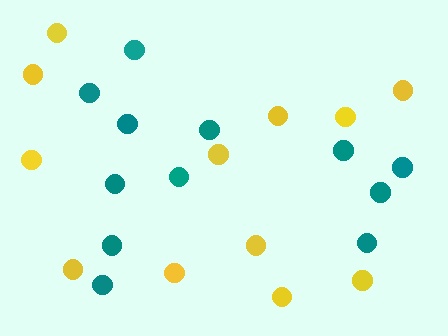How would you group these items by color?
There are 2 groups: one group of teal circles (12) and one group of yellow circles (12).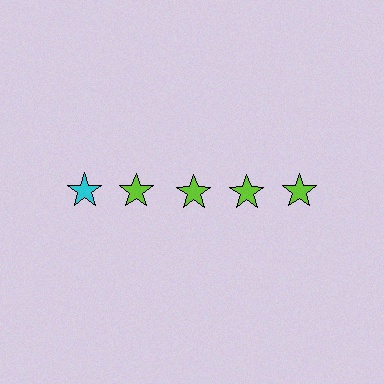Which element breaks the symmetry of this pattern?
The cyan star in the top row, leftmost column breaks the symmetry. All other shapes are lime stars.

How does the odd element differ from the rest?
It has a different color: cyan instead of lime.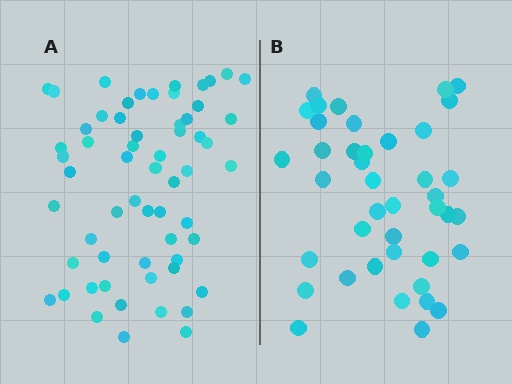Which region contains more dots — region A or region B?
Region A (the left region) has more dots.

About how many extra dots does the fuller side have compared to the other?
Region A has approximately 20 more dots than region B.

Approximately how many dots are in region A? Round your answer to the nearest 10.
About 60 dots.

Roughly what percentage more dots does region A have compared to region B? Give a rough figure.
About 45% more.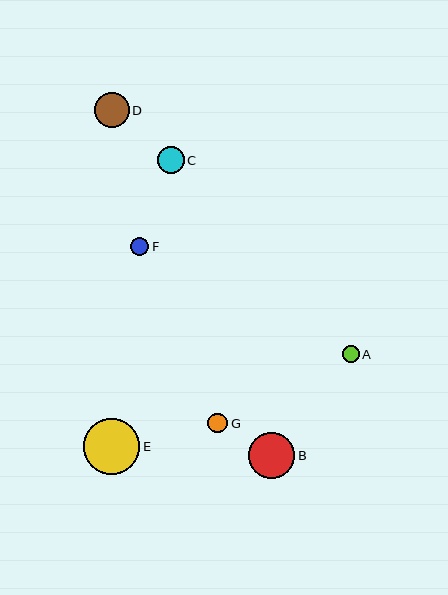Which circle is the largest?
Circle E is the largest with a size of approximately 56 pixels.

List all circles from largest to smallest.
From largest to smallest: E, B, D, C, G, F, A.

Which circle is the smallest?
Circle A is the smallest with a size of approximately 16 pixels.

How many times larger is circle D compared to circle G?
Circle D is approximately 1.7 times the size of circle G.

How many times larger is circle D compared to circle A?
Circle D is approximately 2.1 times the size of circle A.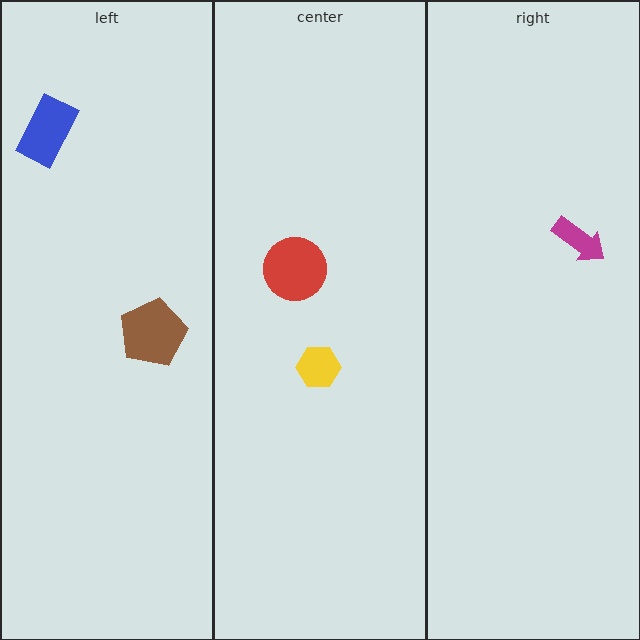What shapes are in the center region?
The red circle, the yellow hexagon.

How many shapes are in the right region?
1.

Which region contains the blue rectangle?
The left region.